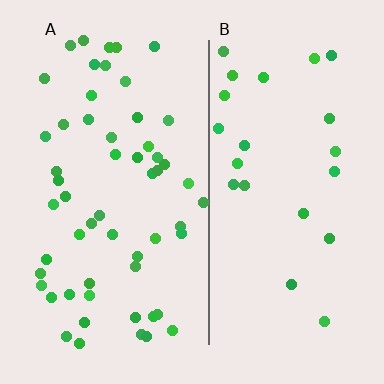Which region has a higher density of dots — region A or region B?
A (the left).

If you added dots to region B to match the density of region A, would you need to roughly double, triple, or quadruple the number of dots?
Approximately double.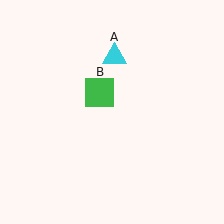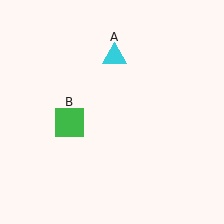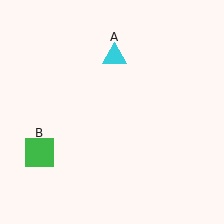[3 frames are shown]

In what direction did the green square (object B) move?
The green square (object B) moved down and to the left.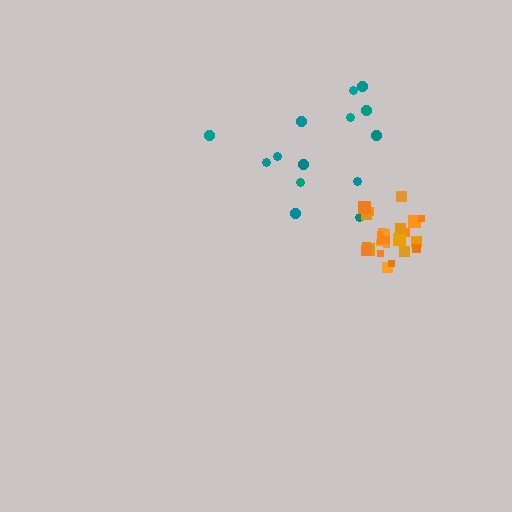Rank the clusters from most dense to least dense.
orange, teal.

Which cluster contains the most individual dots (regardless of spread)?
Orange (23).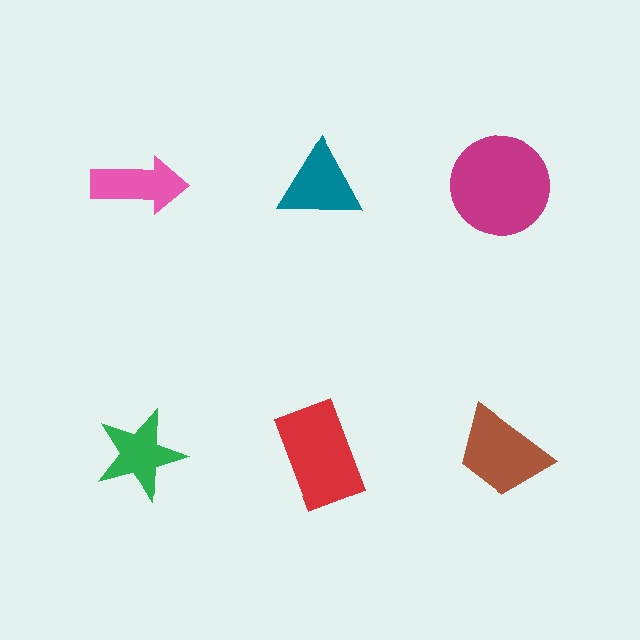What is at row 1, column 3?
A magenta circle.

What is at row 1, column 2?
A teal triangle.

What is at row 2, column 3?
A brown trapezoid.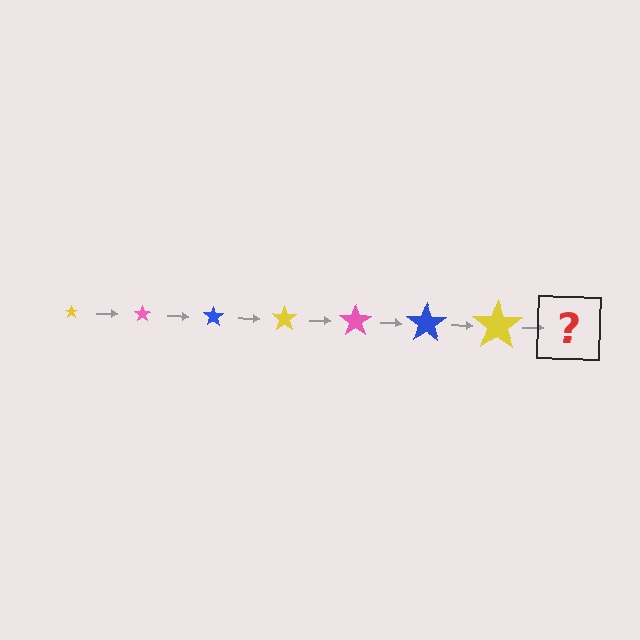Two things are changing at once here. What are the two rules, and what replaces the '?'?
The two rules are that the star grows larger each step and the color cycles through yellow, pink, and blue. The '?' should be a pink star, larger than the previous one.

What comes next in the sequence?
The next element should be a pink star, larger than the previous one.